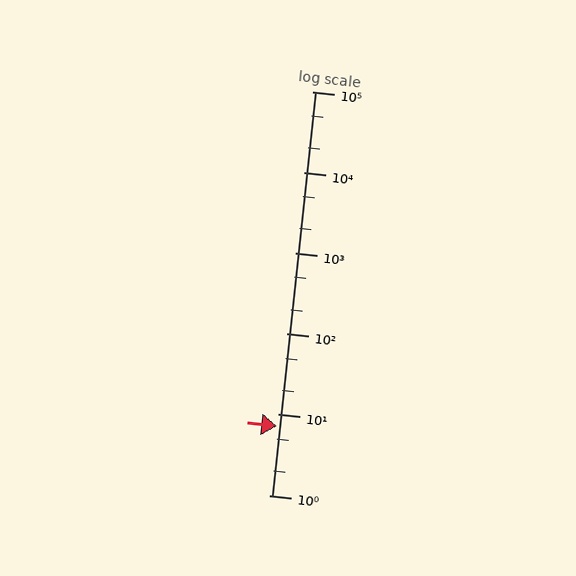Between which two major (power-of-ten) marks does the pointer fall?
The pointer is between 1 and 10.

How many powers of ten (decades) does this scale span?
The scale spans 5 decades, from 1 to 100000.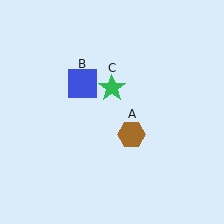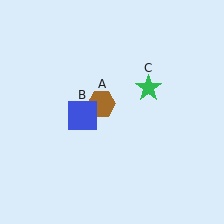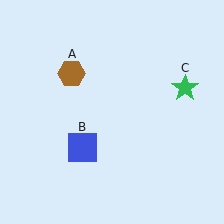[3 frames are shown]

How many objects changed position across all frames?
3 objects changed position: brown hexagon (object A), blue square (object B), green star (object C).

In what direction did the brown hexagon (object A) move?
The brown hexagon (object A) moved up and to the left.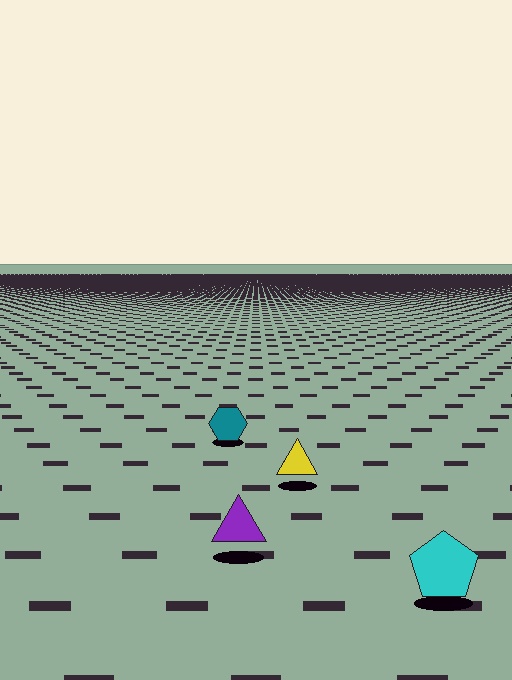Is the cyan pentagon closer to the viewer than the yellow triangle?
Yes. The cyan pentagon is closer — you can tell from the texture gradient: the ground texture is coarser near it.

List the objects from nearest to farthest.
From nearest to farthest: the cyan pentagon, the purple triangle, the yellow triangle, the teal hexagon.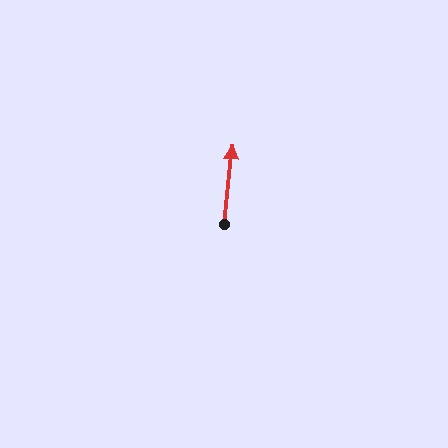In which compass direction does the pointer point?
North.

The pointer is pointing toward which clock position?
Roughly 12 o'clock.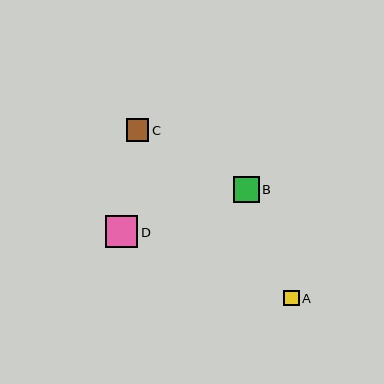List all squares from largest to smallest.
From largest to smallest: D, B, C, A.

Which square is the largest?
Square D is the largest with a size of approximately 32 pixels.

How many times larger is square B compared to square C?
Square B is approximately 1.2 times the size of square C.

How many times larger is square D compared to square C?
Square D is approximately 1.4 times the size of square C.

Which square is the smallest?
Square A is the smallest with a size of approximately 16 pixels.